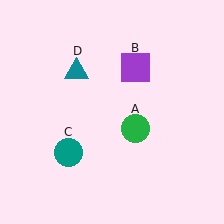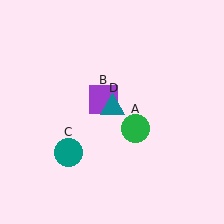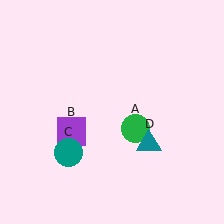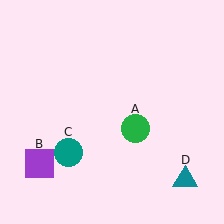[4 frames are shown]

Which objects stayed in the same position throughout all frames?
Green circle (object A) and teal circle (object C) remained stationary.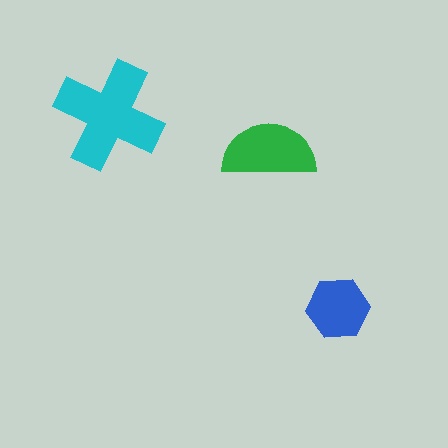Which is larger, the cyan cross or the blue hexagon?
The cyan cross.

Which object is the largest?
The cyan cross.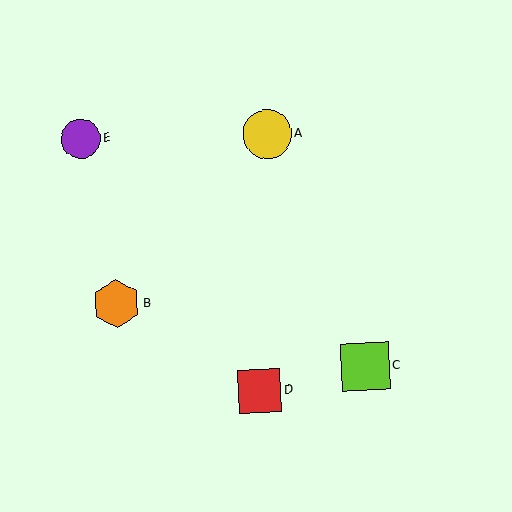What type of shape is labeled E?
Shape E is a purple circle.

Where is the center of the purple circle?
The center of the purple circle is at (81, 139).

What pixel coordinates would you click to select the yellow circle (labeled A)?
Click at (267, 134) to select the yellow circle A.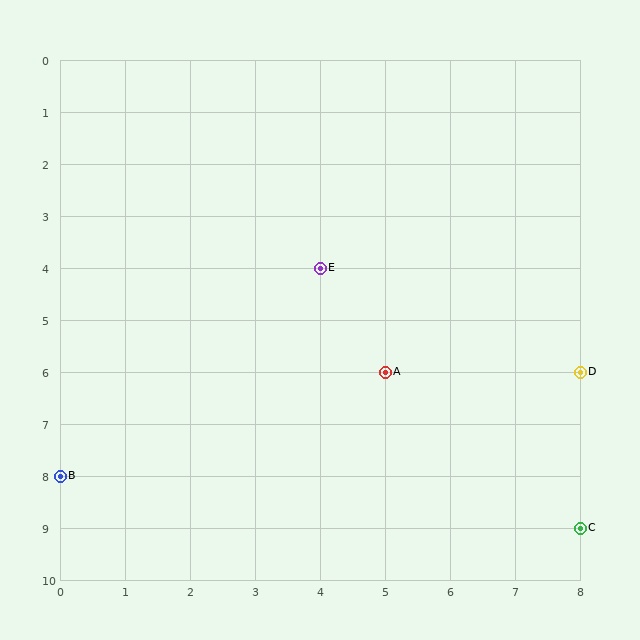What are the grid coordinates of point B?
Point B is at grid coordinates (0, 8).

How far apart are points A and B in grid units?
Points A and B are 5 columns and 2 rows apart (about 5.4 grid units diagonally).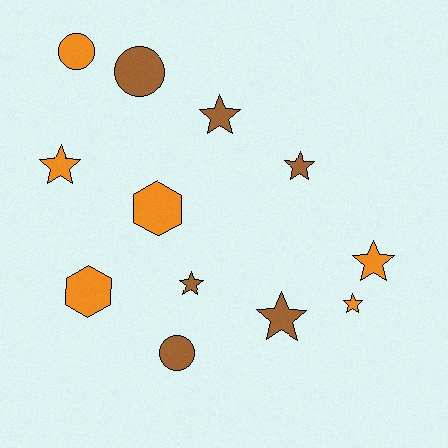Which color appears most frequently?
Orange, with 6 objects.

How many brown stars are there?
There are 4 brown stars.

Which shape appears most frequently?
Star, with 7 objects.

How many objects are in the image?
There are 12 objects.